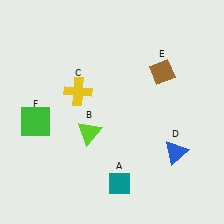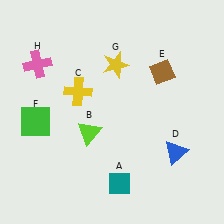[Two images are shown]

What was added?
A yellow star (G), a pink cross (H) were added in Image 2.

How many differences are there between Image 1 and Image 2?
There are 2 differences between the two images.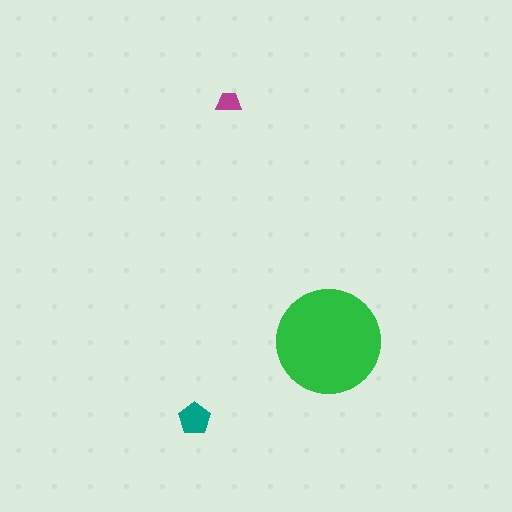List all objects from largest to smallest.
The green circle, the teal pentagon, the magenta trapezoid.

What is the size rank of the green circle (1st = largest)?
1st.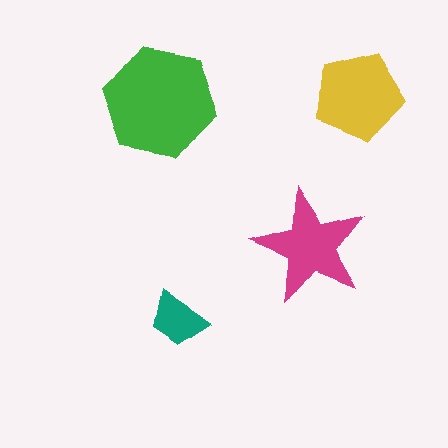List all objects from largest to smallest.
The green hexagon, the yellow pentagon, the magenta star, the teal trapezoid.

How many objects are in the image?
There are 4 objects in the image.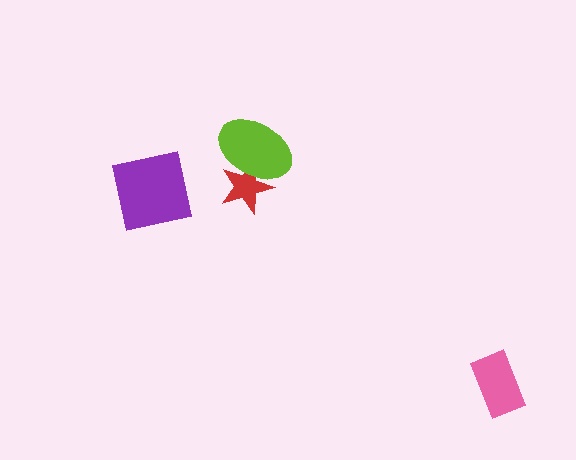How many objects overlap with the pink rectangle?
0 objects overlap with the pink rectangle.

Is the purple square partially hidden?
No, no other shape covers it.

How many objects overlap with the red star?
1 object overlaps with the red star.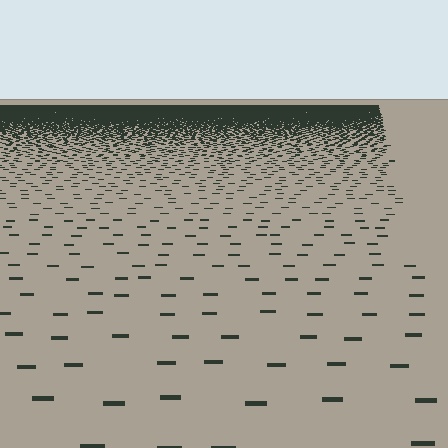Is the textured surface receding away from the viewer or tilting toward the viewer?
The surface is receding away from the viewer. Texture elements get smaller and denser toward the top.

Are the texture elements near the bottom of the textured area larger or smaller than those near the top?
Larger. Near the bottom, elements are closer to the viewer and appear at a bigger on-screen size.